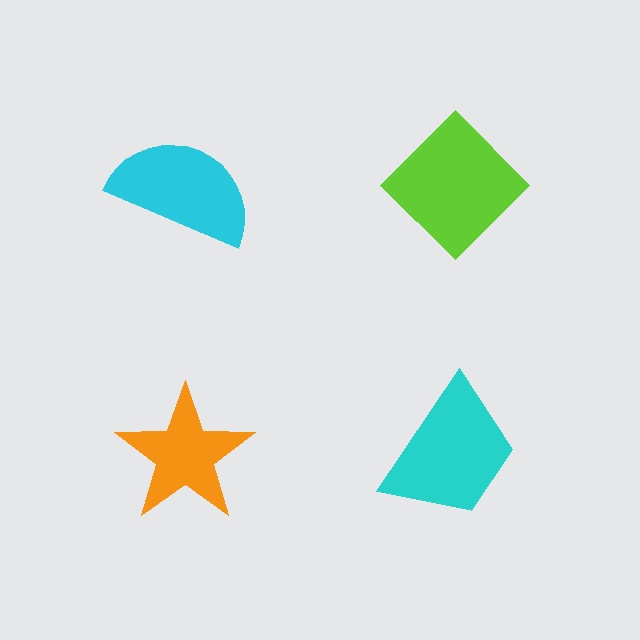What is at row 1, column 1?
A cyan semicircle.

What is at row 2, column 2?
A cyan trapezoid.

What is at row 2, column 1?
An orange star.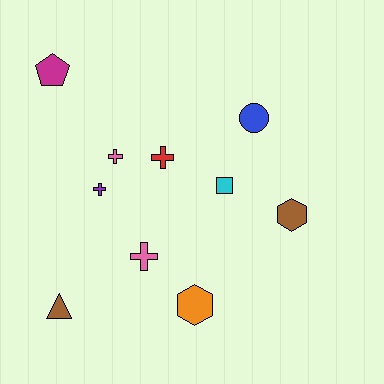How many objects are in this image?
There are 10 objects.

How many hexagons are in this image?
There are 2 hexagons.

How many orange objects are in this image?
There is 1 orange object.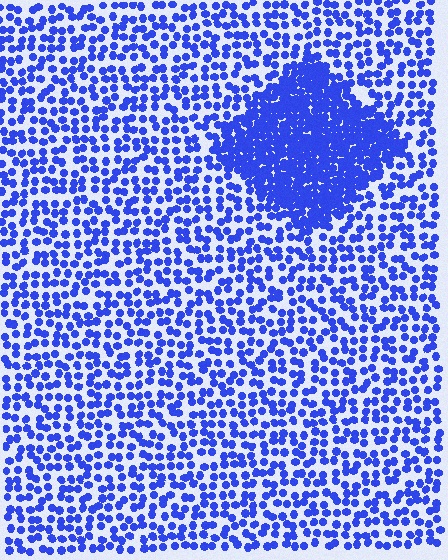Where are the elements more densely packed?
The elements are more densely packed inside the diamond boundary.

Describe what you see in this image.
The image contains small blue elements arranged at two different densities. A diamond-shaped region is visible where the elements are more densely packed than the surrounding area.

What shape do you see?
I see a diamond.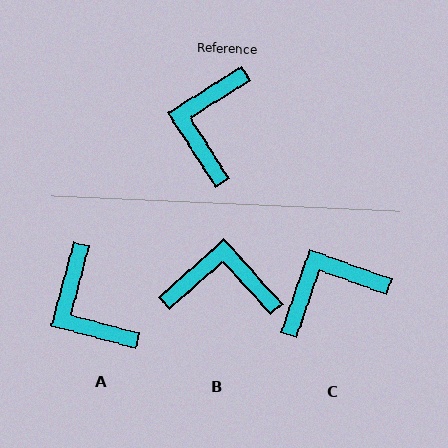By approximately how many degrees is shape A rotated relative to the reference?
Approximately 42 degrees counter-clockwise.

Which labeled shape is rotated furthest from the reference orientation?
B, about 81 degrees away.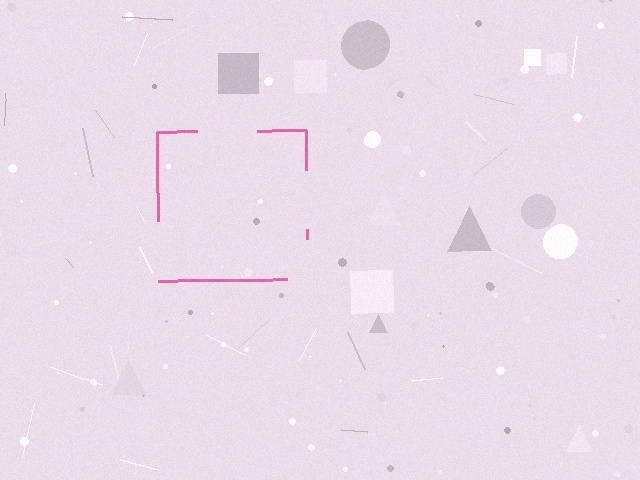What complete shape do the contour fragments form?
The contour fragments form a square.